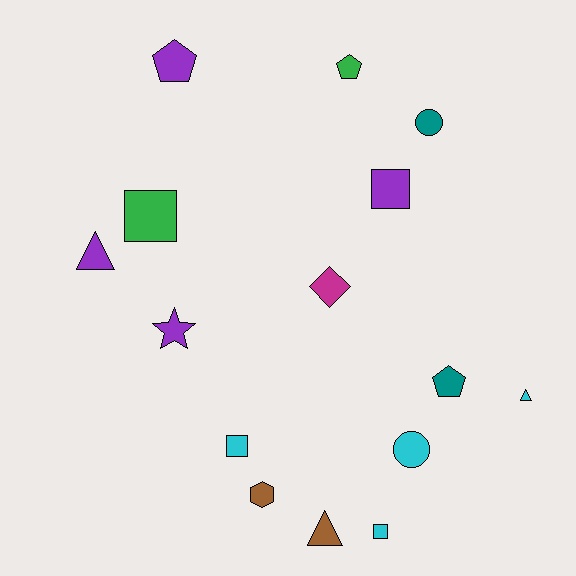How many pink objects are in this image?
There are no pink objects.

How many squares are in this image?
There are 4 squares.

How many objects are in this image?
There are 15 objects.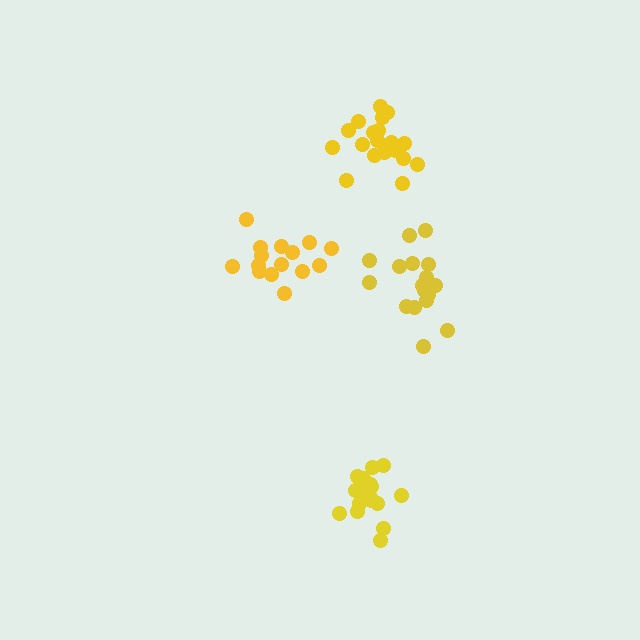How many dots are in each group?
Group 1: 15 dots, Group 2: 20 dots, Group 3: 19 dots, Group 4: 17 dots (71 total).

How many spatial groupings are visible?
There are 4 spatial groupings.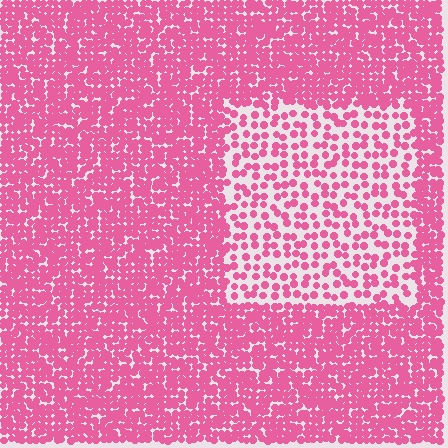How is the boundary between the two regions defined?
The boundary is defined by a change in element density (approximately 2.3x ratio). All elements are the same color, size, and shape.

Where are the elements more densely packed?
The elements are more densely packed outside the rectangle boundary.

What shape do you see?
I see a rectangle.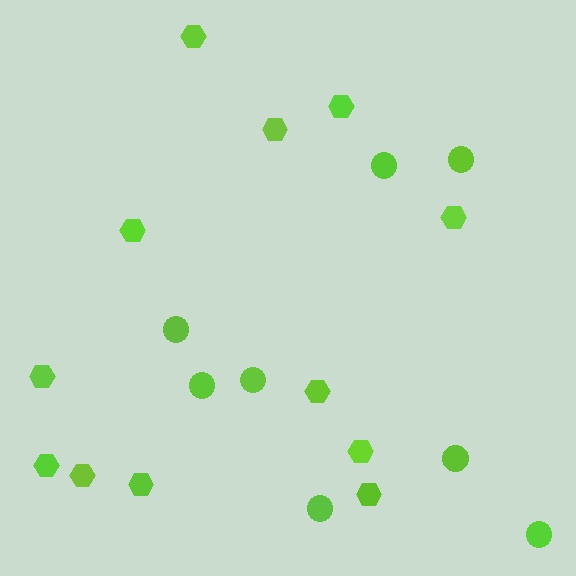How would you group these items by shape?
There are 2 groups: one group of circles (8) and one group of hexagons (12).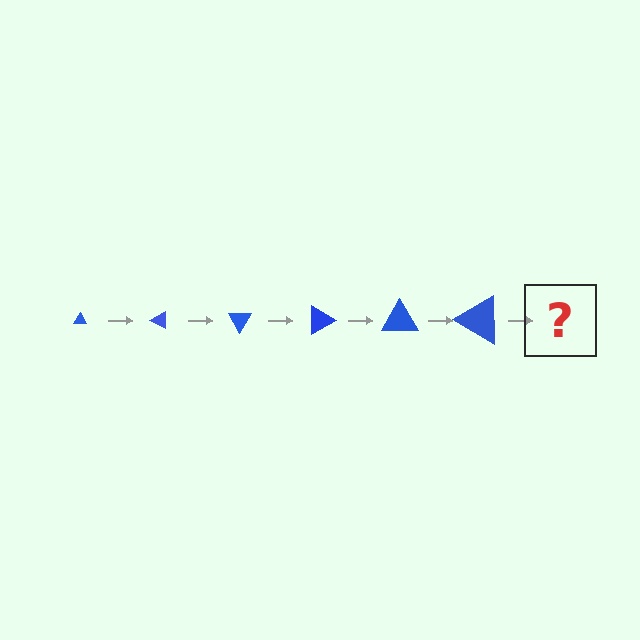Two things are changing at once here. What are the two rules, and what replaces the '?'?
The two rules are that the triangle grows larger each step and it rotates 30 degrees each step. The '?' should be a triangle, larger than the previous one and rotated 180 degrees from the start.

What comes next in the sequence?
The next element should be a triangle, larger than the previous one and rotated 180 degrees from the start.